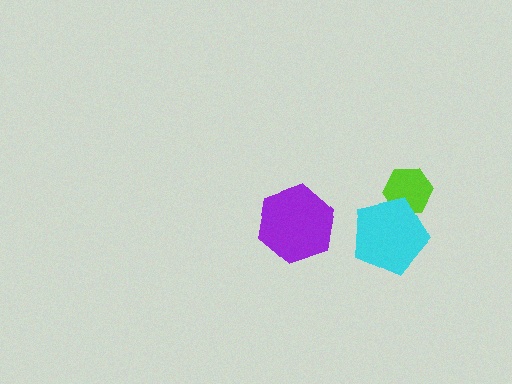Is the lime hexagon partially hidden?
Yes, it is partially covered by another shape.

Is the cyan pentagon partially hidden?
No, no other shape covers it.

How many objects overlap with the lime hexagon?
1 object overlaps with the lime hexagon.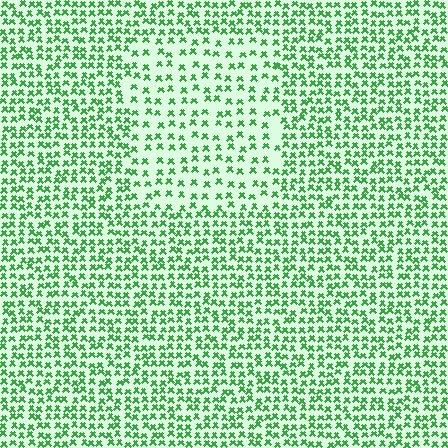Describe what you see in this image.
The image contains small green elements arranged at two different densities. A rectangle-shaped region is visible where the elements are less densely packed than the surrounding area.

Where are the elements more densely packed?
The elements are more densely packed outside the rectangle boundary.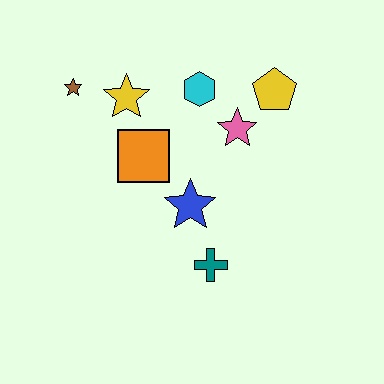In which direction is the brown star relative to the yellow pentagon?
The brown star is to the left of the yellow pentagon.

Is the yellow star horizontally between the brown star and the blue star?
Yes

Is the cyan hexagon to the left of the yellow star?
No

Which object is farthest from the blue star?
The brown star is farthest from the blue star.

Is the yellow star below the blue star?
No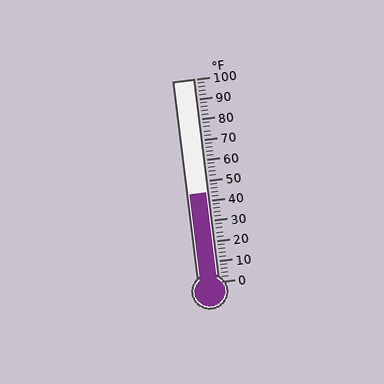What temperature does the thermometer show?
The thermometer shows approximately 44°F.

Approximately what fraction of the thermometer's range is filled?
The thermometer is filled to approximately 45% of its range.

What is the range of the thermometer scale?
The thermometer scale ranges from 0°F to 100°F.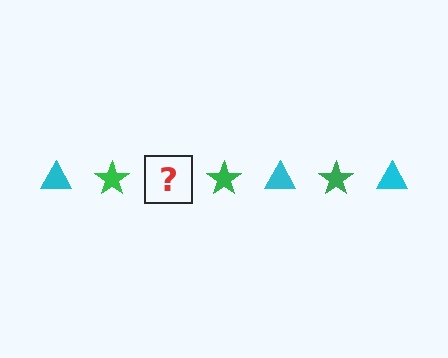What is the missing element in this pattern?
The missing element is a cyan triangle.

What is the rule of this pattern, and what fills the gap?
The rule is that the pattern alternates between cyan triangle and green star. The gap should be filled with a cyan triangle.